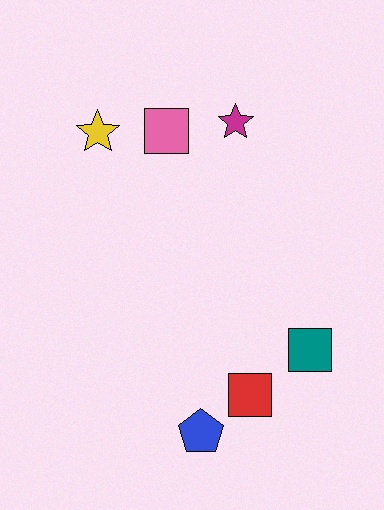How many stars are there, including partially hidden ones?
There are 2 stars.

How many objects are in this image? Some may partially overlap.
There are 6 objects.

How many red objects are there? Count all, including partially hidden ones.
There is 1 red object.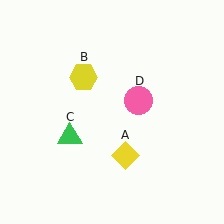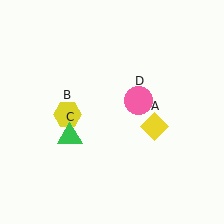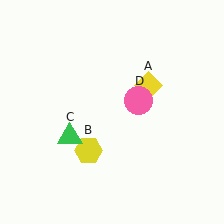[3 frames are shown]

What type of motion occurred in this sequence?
The yellow diamond (object A), yellow hexagon (object B) rotated counterclockwise around the center of the scene.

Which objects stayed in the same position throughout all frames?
Green triangle (object C) and pink circle (object D) remained stationary.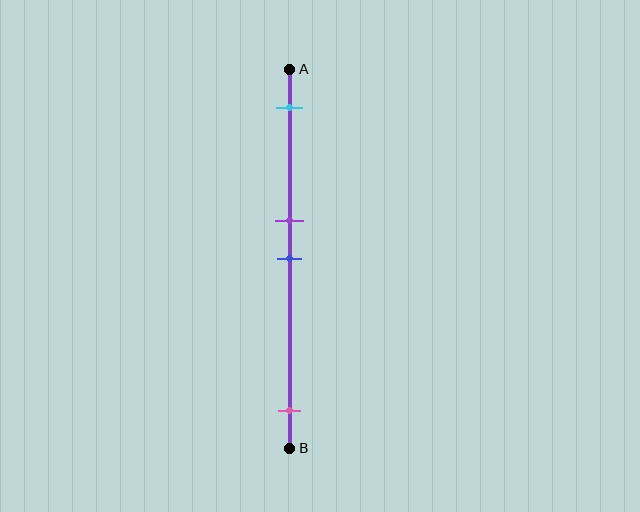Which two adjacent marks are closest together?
The purple and blue marks are the closest adjacent pair.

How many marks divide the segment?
There are 4 marks dividing the segment.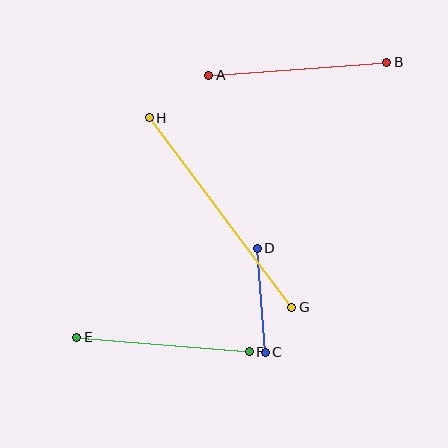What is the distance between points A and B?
The distance is approximately 179 pixels.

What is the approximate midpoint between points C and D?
The midpoint is at approximately (261, 300) pixels.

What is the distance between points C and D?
The distance is approximately 104 pixels.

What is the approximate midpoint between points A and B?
The midpoint is at approximately (298, 69) pixels.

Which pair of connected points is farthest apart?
Points G and H are farthest apart.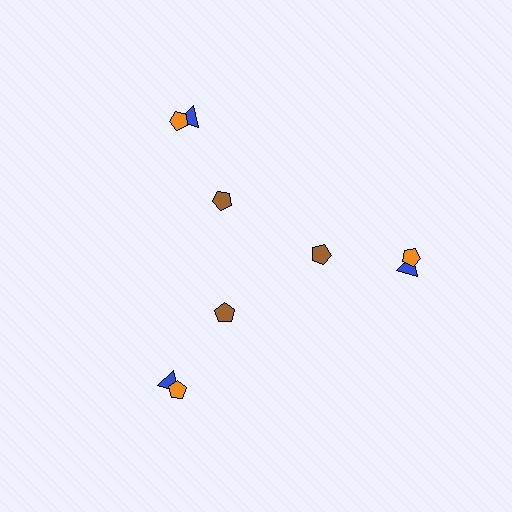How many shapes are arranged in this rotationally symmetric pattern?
There are 9 shapes, arranged in 3 groups of 3.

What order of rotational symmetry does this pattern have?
This pattern has 3-fold rotational symmetry.